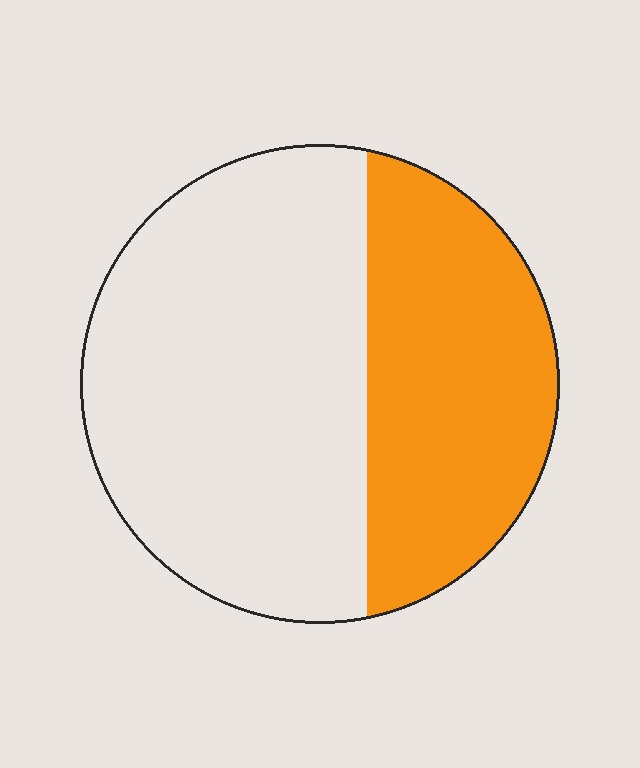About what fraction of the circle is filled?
About three eighths (3/8).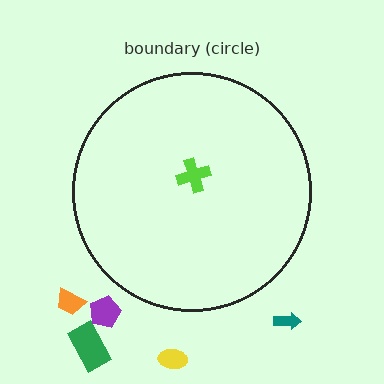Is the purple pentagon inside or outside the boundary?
Outside.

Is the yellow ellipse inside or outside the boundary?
Outside.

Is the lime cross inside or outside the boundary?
Inside.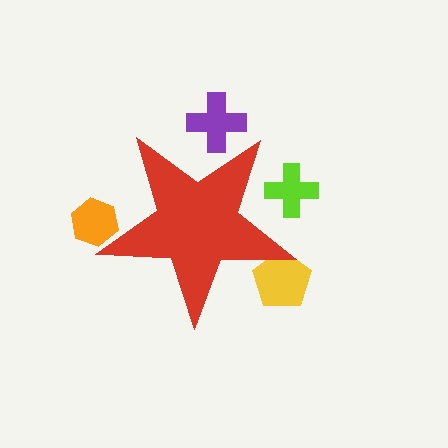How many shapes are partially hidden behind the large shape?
4 shapes are partially hidden.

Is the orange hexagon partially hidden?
Yes, the orange hexagon is partially hidden behind the red star.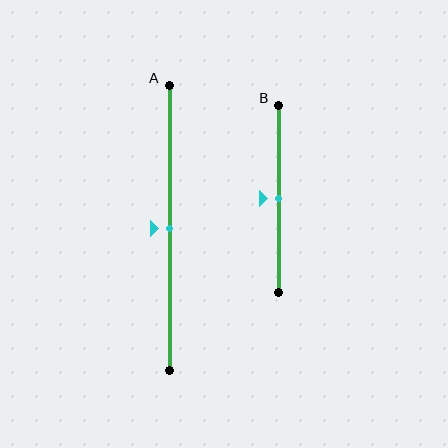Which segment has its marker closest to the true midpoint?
Segment A has its marker closest to the true midpoint.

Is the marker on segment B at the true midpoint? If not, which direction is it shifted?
Yes, the marker on segment B is at the true midpoint.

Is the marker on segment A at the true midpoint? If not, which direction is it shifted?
Yes, the marker on segment A is at the true midpoint.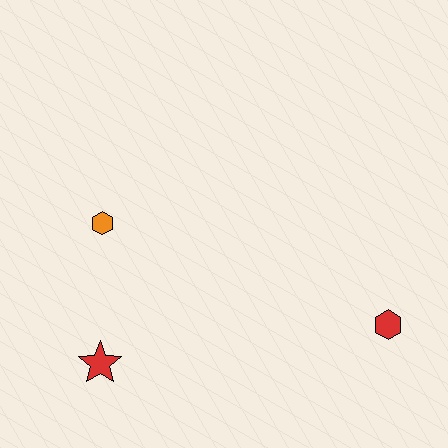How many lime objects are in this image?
There are no lime objects.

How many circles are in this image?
There are no circles.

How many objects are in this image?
There are 3 objects.